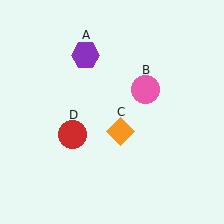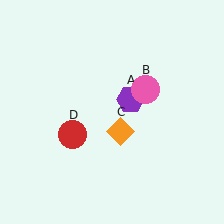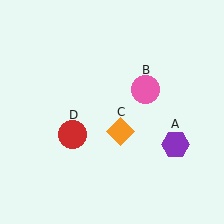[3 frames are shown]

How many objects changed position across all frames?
1 object changed position: purple hexagon (object A).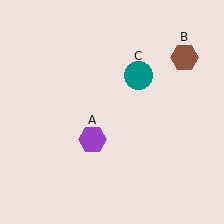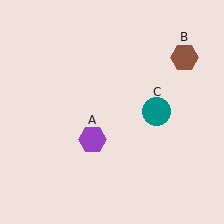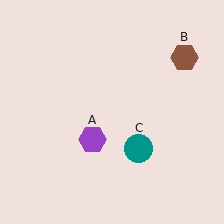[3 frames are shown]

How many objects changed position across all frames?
1 object changed position: teal circle (object C).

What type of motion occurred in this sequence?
The teal circle (object C) rotated clockwise around the center of the scene.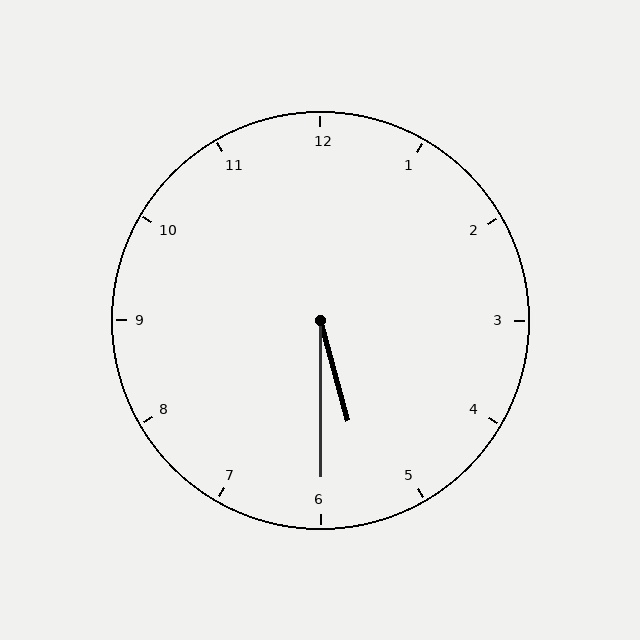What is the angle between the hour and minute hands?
Approximately 15 degrees.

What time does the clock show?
5:30.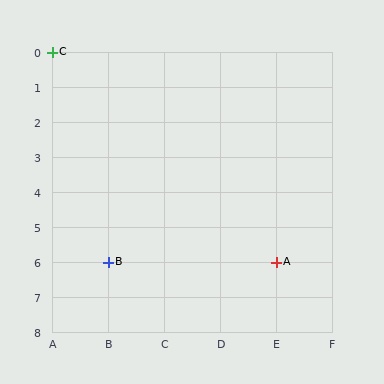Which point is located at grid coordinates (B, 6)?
Point B is at (B, 6).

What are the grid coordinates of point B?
Point B is at grid coordinates (B, 6).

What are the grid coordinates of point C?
Point C is at grid coordinates (A, 0).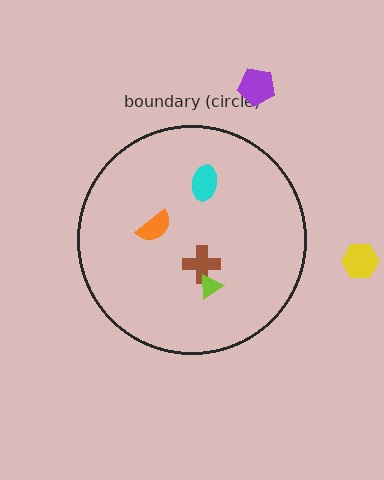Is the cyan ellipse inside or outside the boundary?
Inside.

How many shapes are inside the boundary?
4 inside, 2 outside.